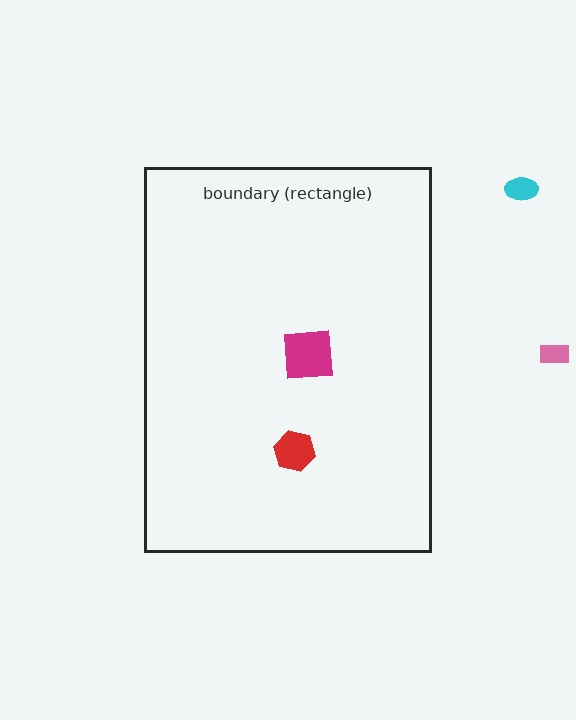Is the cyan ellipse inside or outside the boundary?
Outside.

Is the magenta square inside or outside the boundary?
Inside.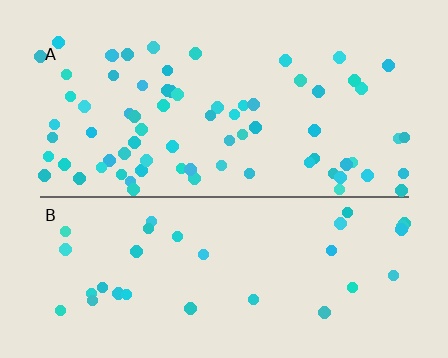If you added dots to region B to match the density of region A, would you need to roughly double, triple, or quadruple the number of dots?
Approximately double.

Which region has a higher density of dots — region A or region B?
A (the top).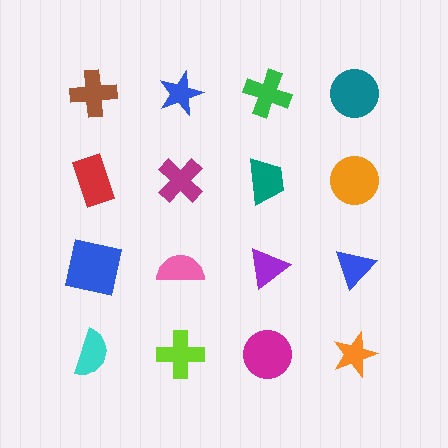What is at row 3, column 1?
A blue square.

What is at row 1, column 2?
A blue star.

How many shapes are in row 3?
4 shapes.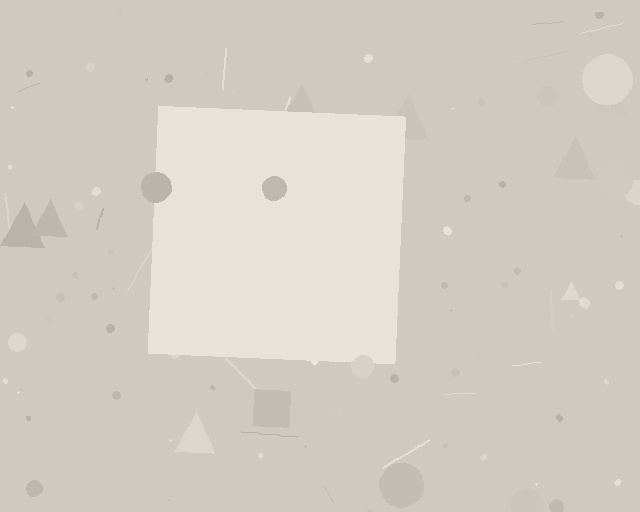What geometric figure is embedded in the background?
A square is embedded in the background.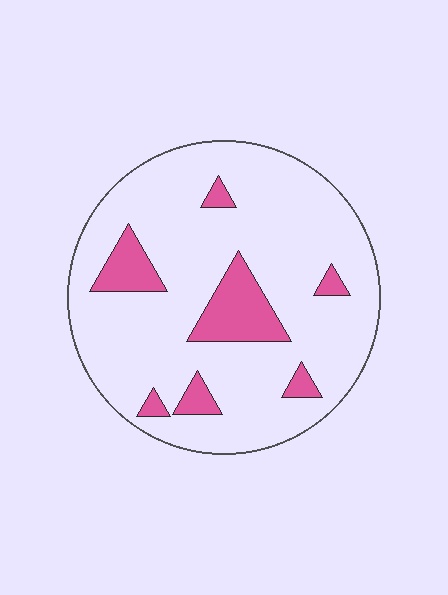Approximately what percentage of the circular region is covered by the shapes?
Approximately 15%.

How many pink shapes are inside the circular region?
7.